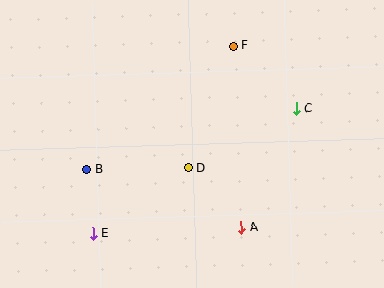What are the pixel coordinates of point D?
Point D is at (188, 168).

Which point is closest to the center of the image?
Point D at (188, 168) is closest to the center.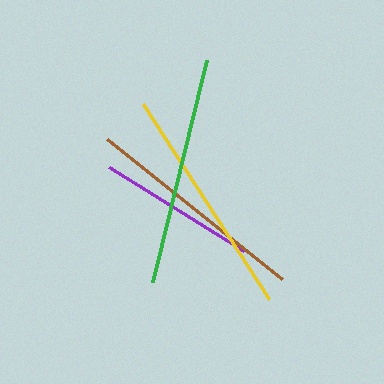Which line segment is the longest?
The yellow line is the longest at approximately 231 pixels.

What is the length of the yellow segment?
The yellow segment is approximately 231 pixels long.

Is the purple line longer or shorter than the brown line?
The brown line is longer than the purple line.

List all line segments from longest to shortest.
From longest to shortest: yellow, green, brown, purple.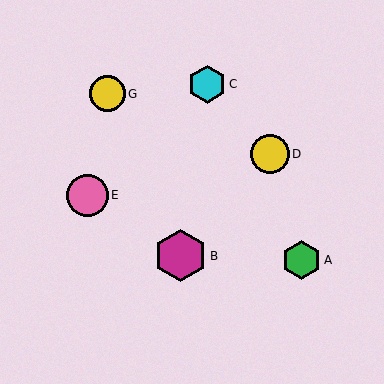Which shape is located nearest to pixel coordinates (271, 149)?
The yellow circle (labeled D) at (270, 154) is nearest to that location.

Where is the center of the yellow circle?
The center of the yellow circle is at (107, 94).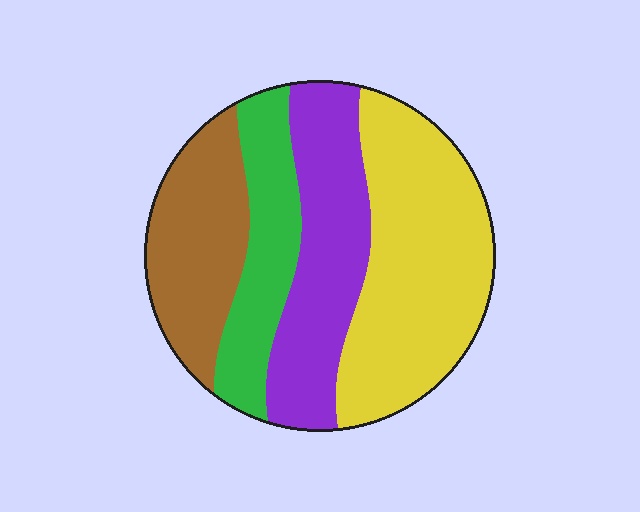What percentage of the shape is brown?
Brown covers about 20% of the shape.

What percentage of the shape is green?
Green takes up between a sixth and a third of the shape.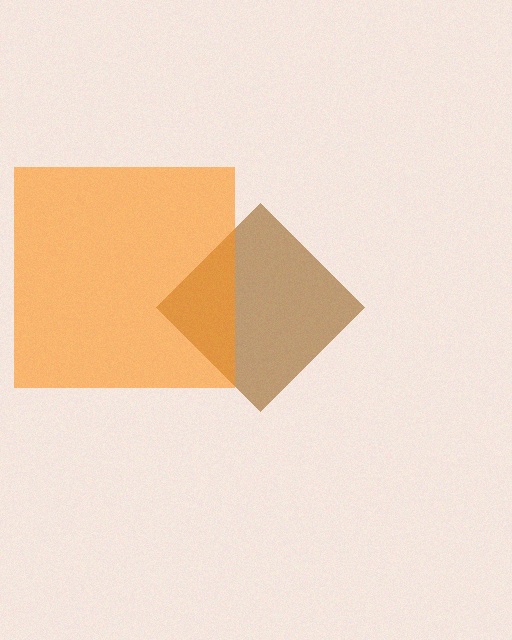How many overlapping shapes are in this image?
There are 2 overlapping shapes in the image.